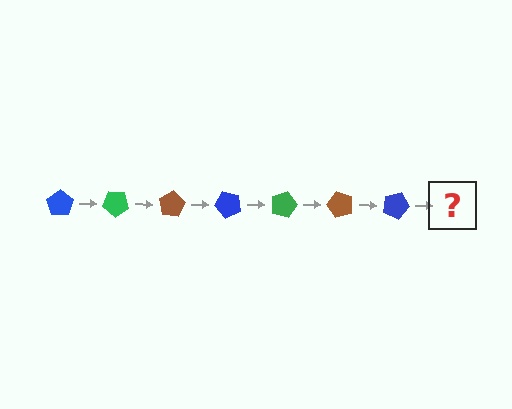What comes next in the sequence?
The next element should be a green pentagon, rotated 280 degrees from the start.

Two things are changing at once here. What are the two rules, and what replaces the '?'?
The two rules are that it rotates 40 degrees each step and the color cycles through blue, green, and brown. The '?' should be a green pentagon, rotated 280 degrees from the start.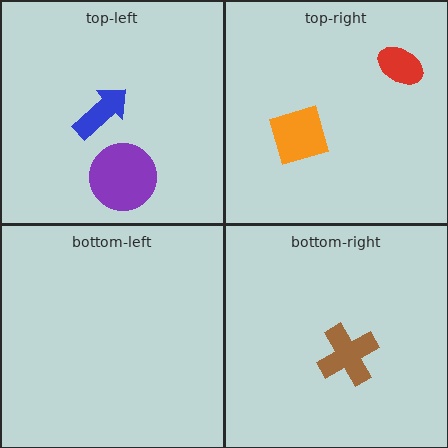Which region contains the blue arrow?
The top-left region.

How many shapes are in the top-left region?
2.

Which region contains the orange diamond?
The top-right region.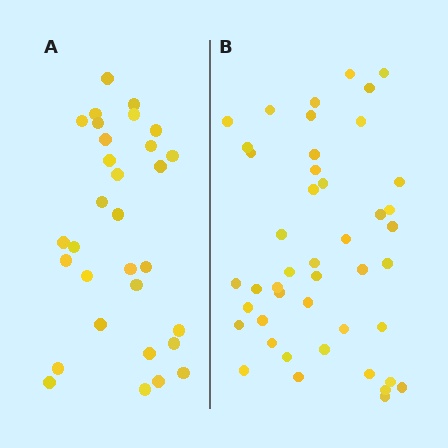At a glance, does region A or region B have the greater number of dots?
Region B (the right region) has more dots.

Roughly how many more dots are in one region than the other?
Region B has approximately 15 more dots than region A.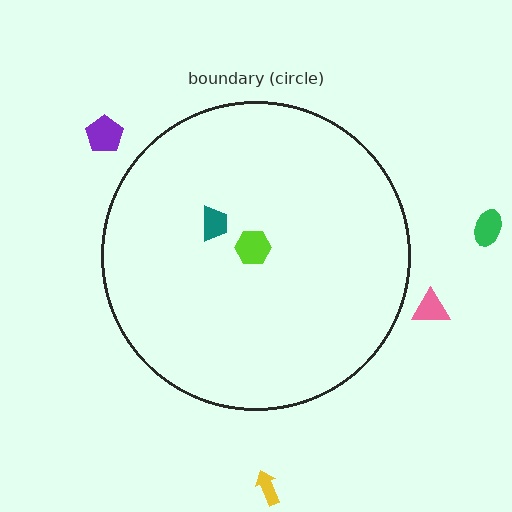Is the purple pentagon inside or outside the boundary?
Outside.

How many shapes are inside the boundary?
2 inside, 4 outside.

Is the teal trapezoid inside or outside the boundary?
Inside.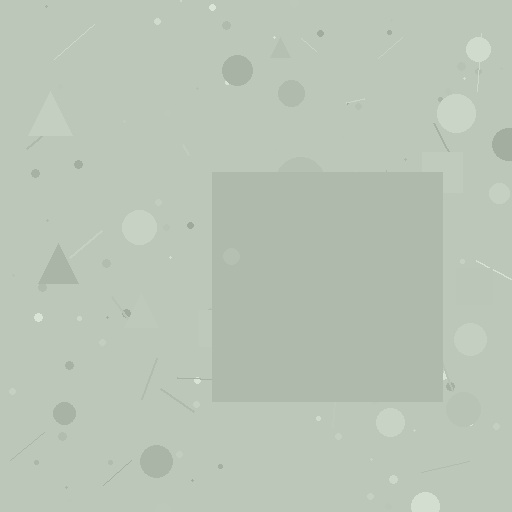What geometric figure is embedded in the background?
A square is embedded in the background.